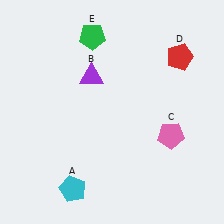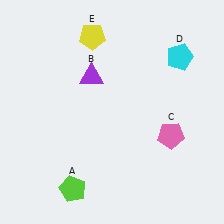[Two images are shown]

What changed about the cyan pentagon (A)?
In Image 1, A is cyan. In Image 2, it changed to lime.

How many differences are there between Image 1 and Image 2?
There are 3 differences between the two images.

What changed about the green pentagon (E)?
In Image 1, E is green. In Image 2, it changed to yellow.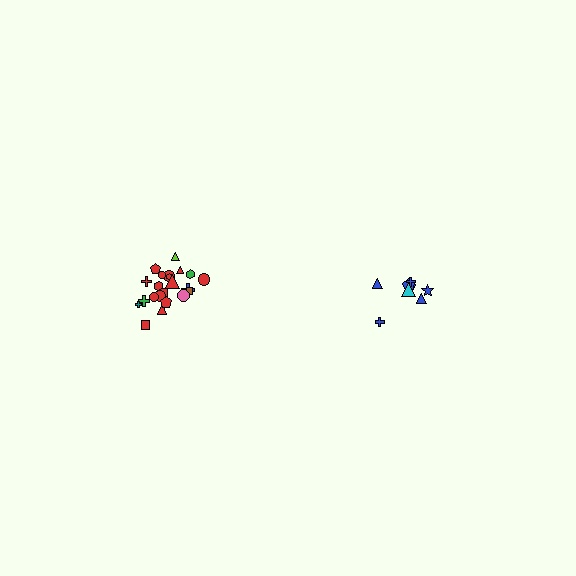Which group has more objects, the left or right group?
The left group.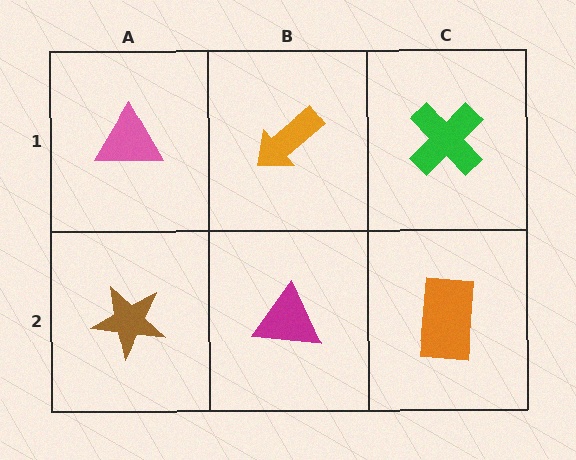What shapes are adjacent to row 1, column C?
An orange rectangle (row 2, column C), an orange arrow (row 1, column B).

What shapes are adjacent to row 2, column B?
An orange arrow (row 1, column B), a brown star (row 2, column A), an orange rectangle (row 2, column C).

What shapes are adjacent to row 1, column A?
A brown star (row 2, column A), an orange arrow (row 1, column B).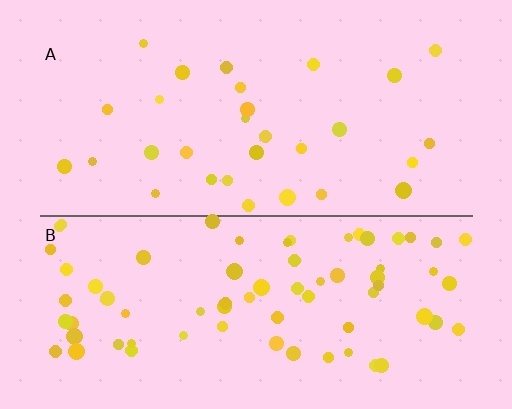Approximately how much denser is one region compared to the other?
Approximately 2.4× — region B over region A.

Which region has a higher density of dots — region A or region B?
B (the bottom).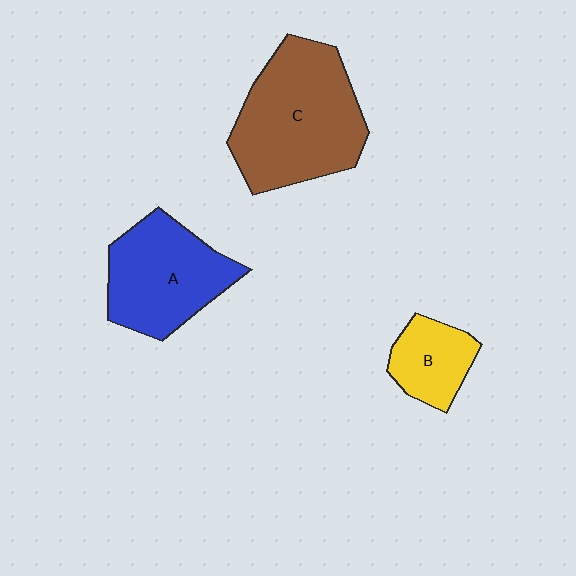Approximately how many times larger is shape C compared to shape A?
Approximately 1.3 times.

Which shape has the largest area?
Shape C (brown).